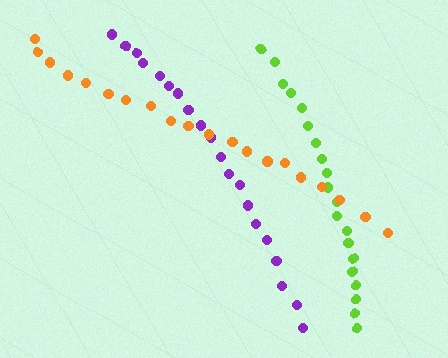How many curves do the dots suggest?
There are 3 distinct paths.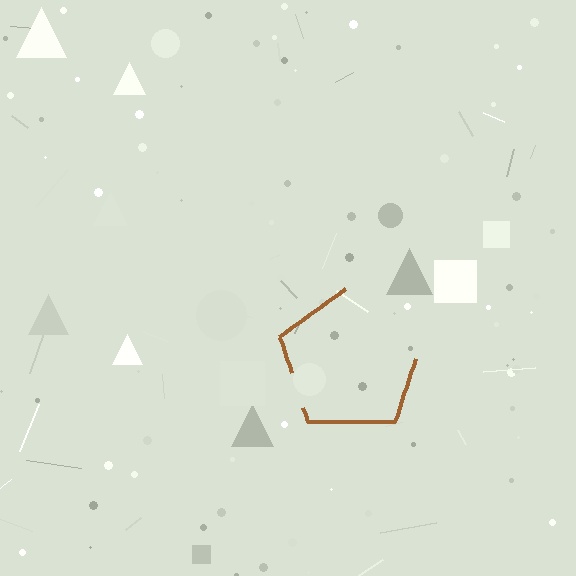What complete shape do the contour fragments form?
The contour fragments form a pentagon.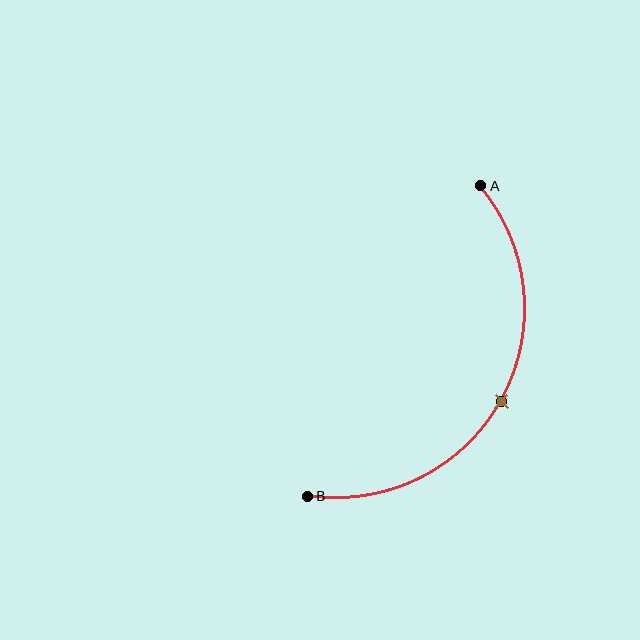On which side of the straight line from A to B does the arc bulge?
The arc bulges to the right of the straight line connecting A and B.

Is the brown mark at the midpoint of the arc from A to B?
Yes. The brown mark lies on the arc at equal arc-length from both A and B — it is the arc midpoint.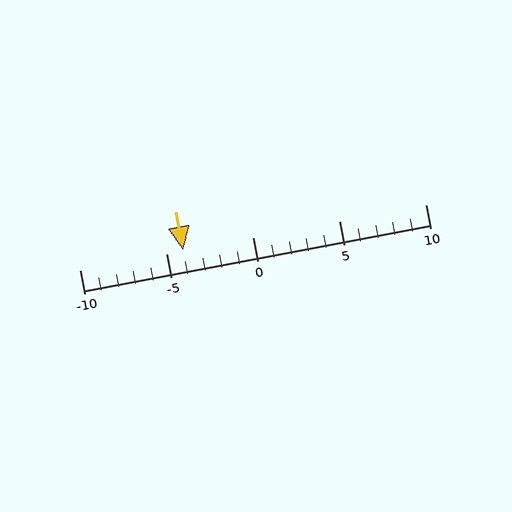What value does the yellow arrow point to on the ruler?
The yellow arrow points to approximately -4.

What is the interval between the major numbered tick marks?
The major tick marks are spaced 5 units apart.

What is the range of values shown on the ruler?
The ruler shows values from -10 to 10.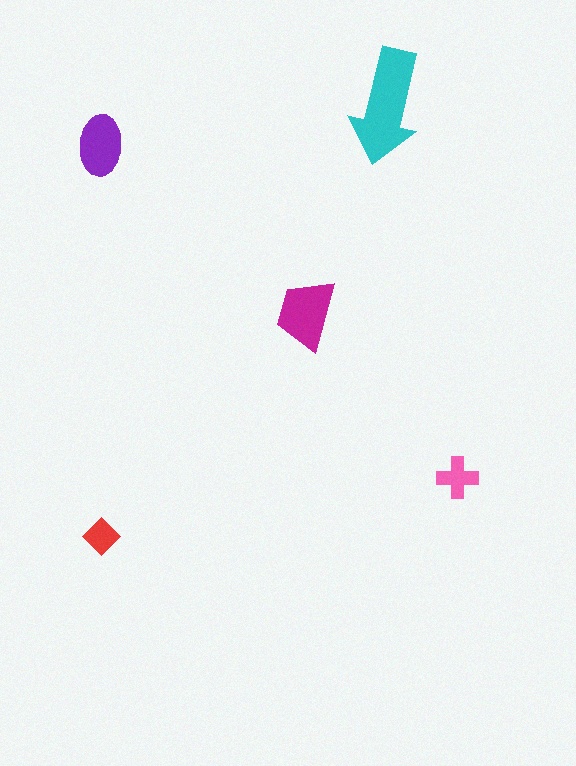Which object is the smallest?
The red diamond.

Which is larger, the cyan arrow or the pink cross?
The cyan arrow.